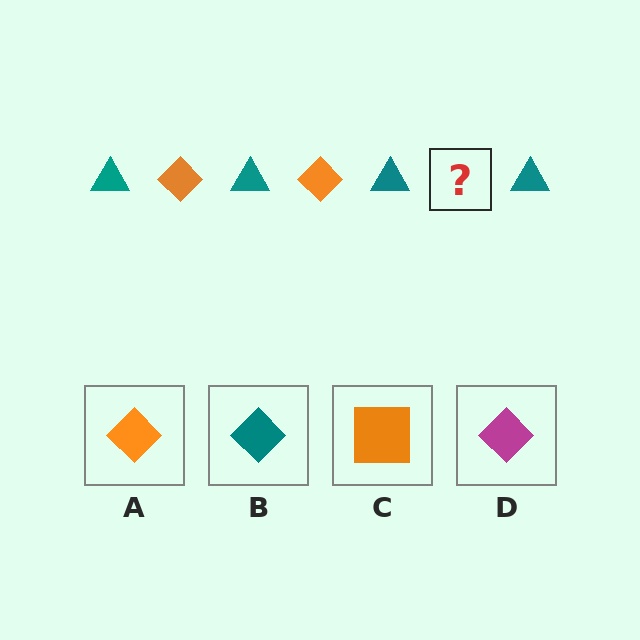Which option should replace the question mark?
Option A.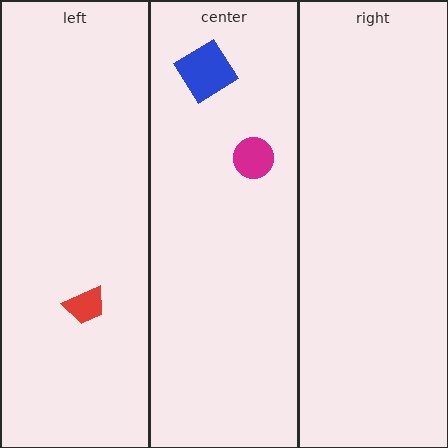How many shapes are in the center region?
2.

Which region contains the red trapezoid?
The left region.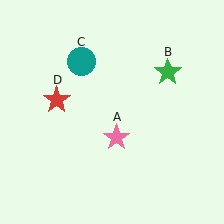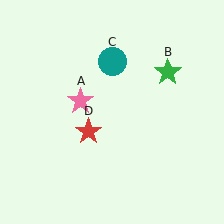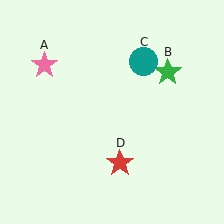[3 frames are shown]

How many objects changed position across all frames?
3 objects changed position: pink star (object A), teal circle (object C), red star (object D).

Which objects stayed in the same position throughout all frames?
Green star (object B) remained stationary.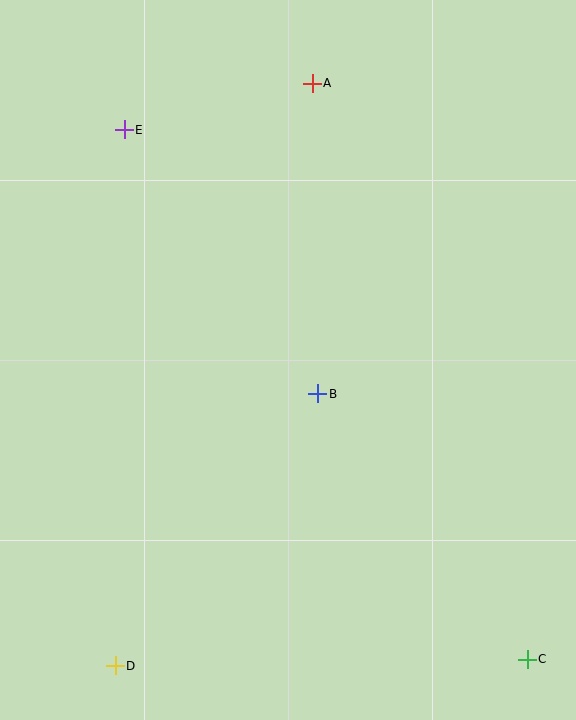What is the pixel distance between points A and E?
The distance between A and E is 194 pixels.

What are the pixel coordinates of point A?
Point A is at (312, 83).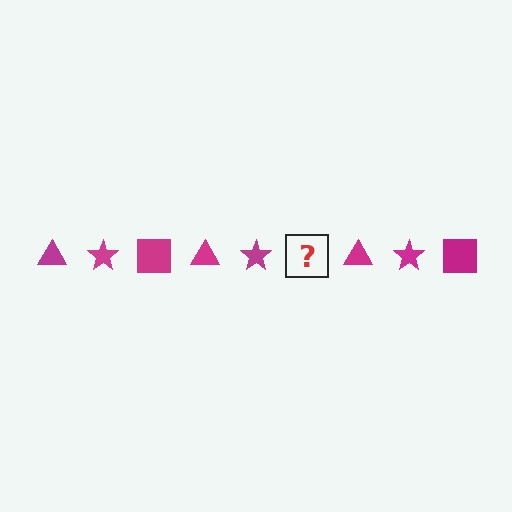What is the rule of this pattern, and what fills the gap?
The rule is that the pattern cycles through triangle, star, square shapes in magenta. The gap should be filled with a magenta square.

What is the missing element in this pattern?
The missing element is a magenta square.